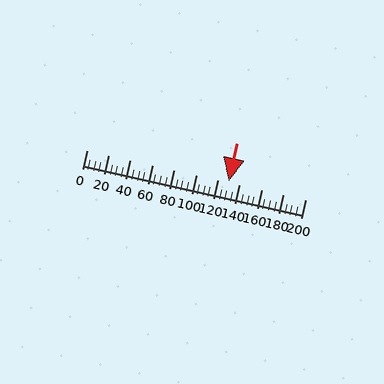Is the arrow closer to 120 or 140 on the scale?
The arrow is closer to 140.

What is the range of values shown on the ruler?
The ruler shows values from 0 to 200.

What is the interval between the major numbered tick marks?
The major tick marks are spaced 20 units apart.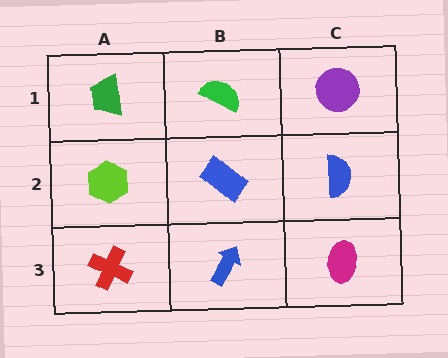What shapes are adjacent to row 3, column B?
A blue rectangle (row 2, column B), a red cross (row 3, column A), a magenta ellipse (row 3, column C).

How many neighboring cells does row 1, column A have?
2.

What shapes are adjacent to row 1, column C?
A blue semicircle (row 2, column C), a green semicircle (row 1, column B).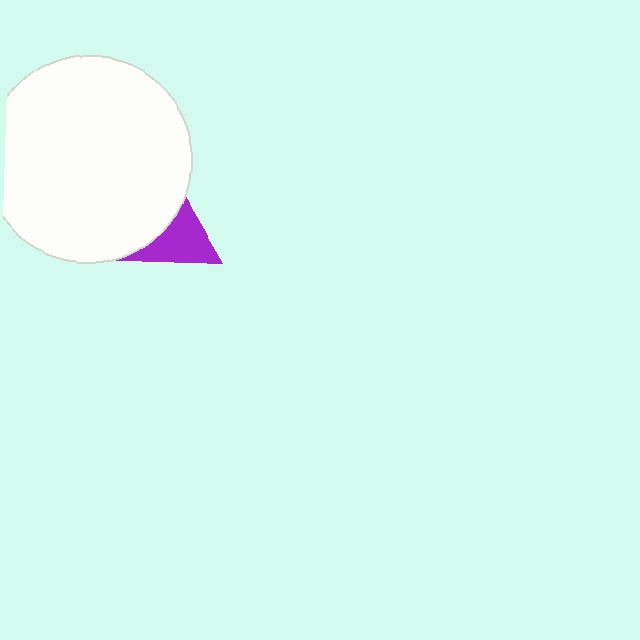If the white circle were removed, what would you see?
You would see the complete purple triangle.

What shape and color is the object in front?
The object in front is a white circle.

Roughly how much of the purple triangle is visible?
About half of it is visible (roughly 51%).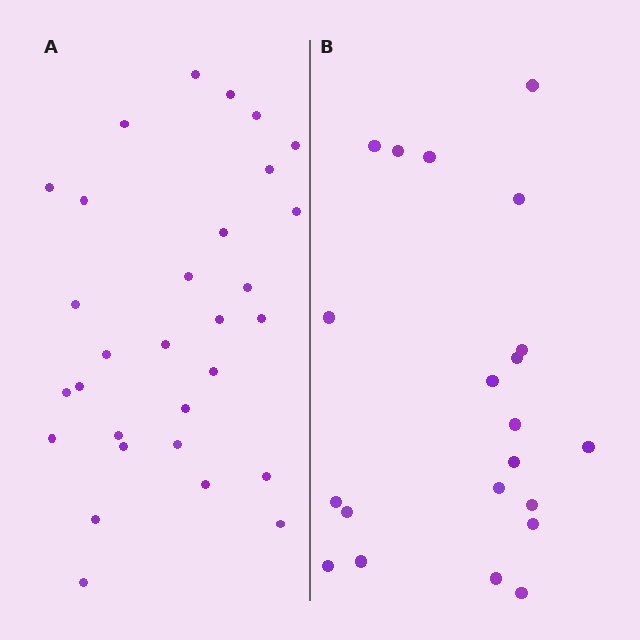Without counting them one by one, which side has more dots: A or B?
Region A (the left region) has more dots.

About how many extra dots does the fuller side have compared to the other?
Region A has roughly 8 or so more dots than region B.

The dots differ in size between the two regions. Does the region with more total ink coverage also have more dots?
No. Region B has more total ink coverage because its dots are larger, but region A actually contains more individual dots. Total area can be misleading — the number of items is what matters here.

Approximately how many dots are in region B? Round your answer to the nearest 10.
About 20 dots. (The exact count is 21, which rounds to 20.)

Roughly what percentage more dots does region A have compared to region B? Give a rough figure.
About 45% more.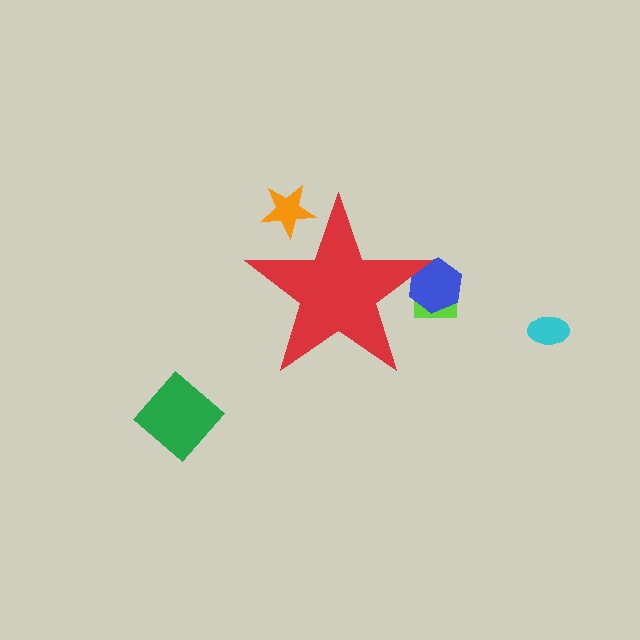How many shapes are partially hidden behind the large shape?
3 shapes are partially hidden.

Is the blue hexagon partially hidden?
Yes, the blue hexagon is partially hidden behind the red star.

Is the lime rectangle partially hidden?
Yes, the lime rectangle is partially hidden behind the red star.